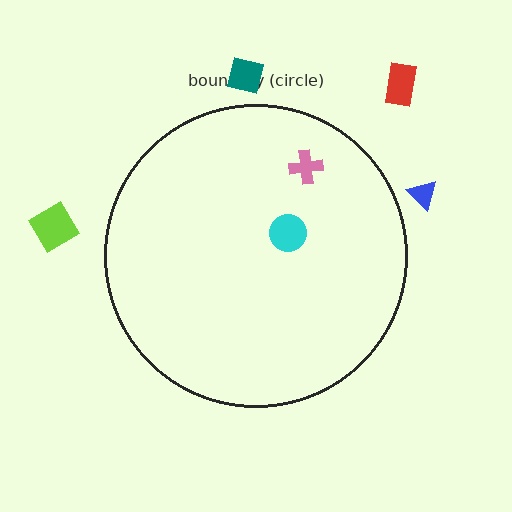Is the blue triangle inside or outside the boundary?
Outside.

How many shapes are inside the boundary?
2 inside, 4 outside.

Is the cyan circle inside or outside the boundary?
Inside.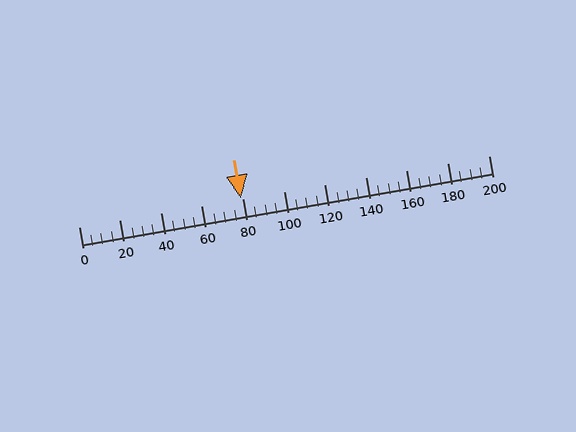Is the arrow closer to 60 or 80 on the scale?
The arrow is closer to 80.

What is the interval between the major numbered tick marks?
The major tick marks are spaced 20 units apart.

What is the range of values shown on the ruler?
The ruler shows values from 0 to 200.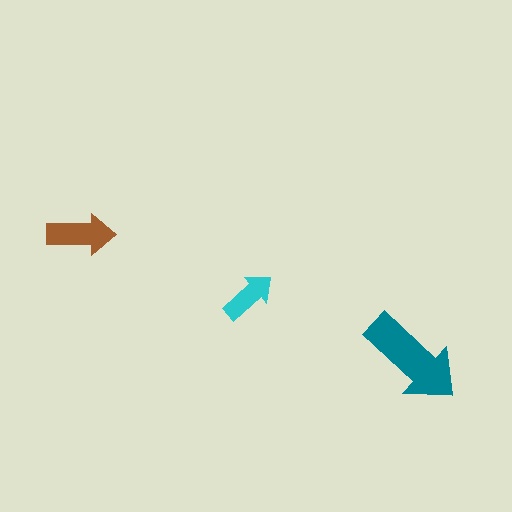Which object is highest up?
The brown arrow is topmost.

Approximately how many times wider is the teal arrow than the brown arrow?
About 1.5 times wider.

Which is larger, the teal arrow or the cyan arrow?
The teal one.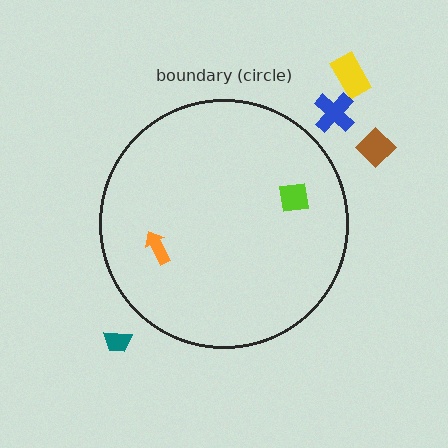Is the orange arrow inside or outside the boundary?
Inside.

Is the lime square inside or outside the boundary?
Inside.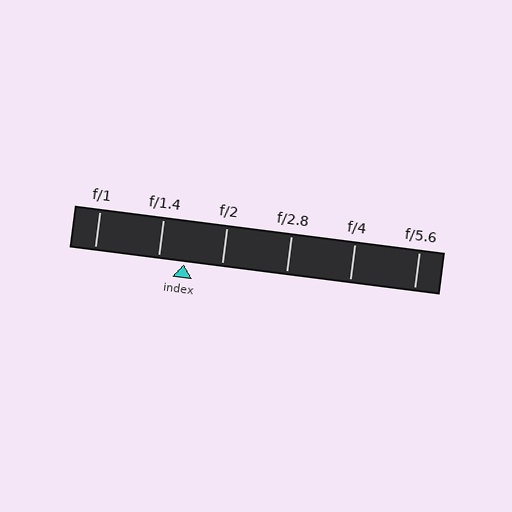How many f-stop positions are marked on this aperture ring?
There are 6 f-stop positions marked.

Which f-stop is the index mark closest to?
The index mark is closest to f/1.4.